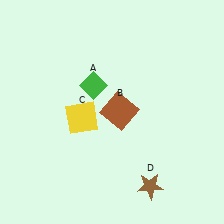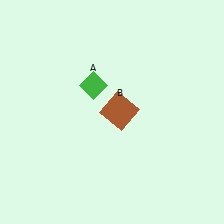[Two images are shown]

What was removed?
The yellow square (C), the brown star (D) were removed in Image 2.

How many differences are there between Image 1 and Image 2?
There are 2 differences between the two images.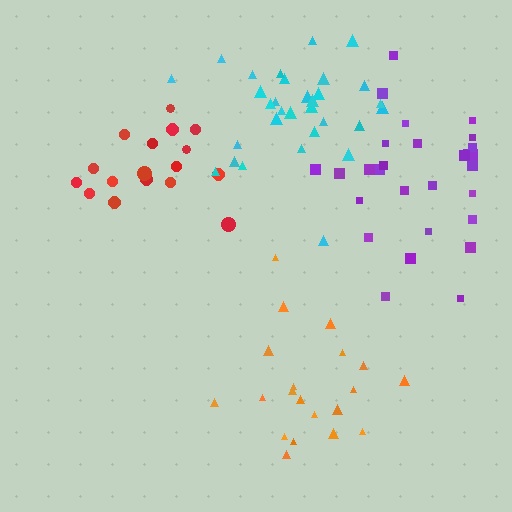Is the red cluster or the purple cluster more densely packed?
Red.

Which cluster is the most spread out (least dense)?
Purple.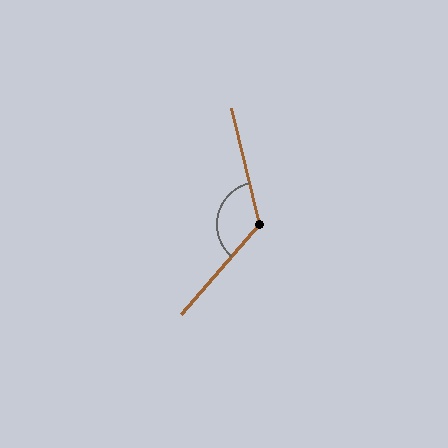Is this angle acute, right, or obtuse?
It is obtuse.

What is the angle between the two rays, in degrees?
Approximately 125 degrees.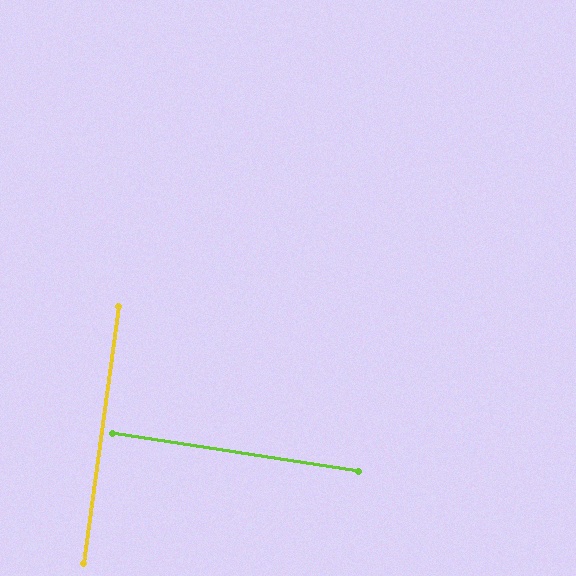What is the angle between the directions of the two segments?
Approximately 89 degrees.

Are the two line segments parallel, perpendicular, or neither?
Perpendicular — they meet at approximately 89°.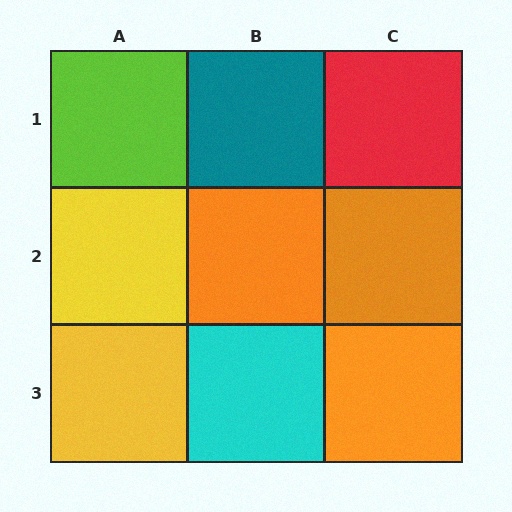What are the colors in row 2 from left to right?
Yellow, orange, orange.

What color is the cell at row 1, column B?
Teal.